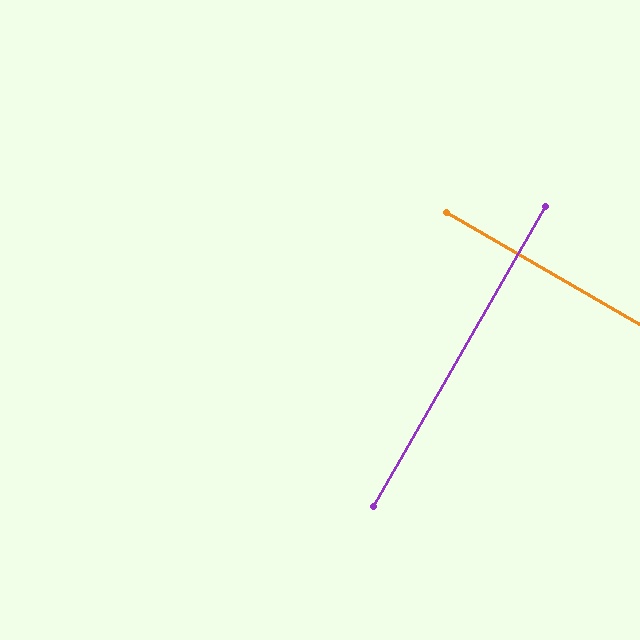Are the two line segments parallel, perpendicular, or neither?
Perpendicular — they meet at approximately 90°.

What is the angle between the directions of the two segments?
Approximately 90 degrees.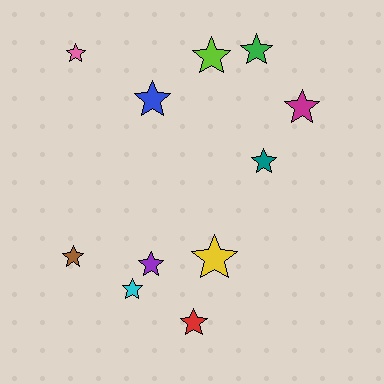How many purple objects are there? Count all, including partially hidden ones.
There is 1 purple object.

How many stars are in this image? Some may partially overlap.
There are 11 stars.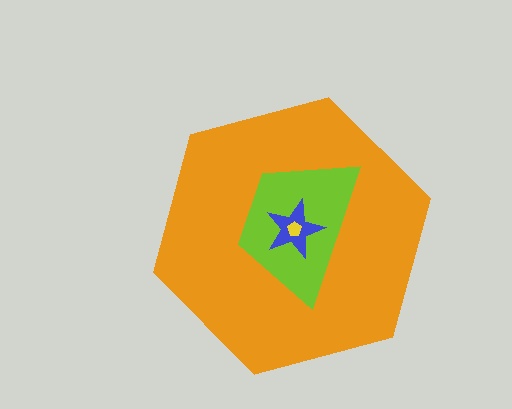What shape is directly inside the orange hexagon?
The lime trapezoid.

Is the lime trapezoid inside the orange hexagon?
Yes.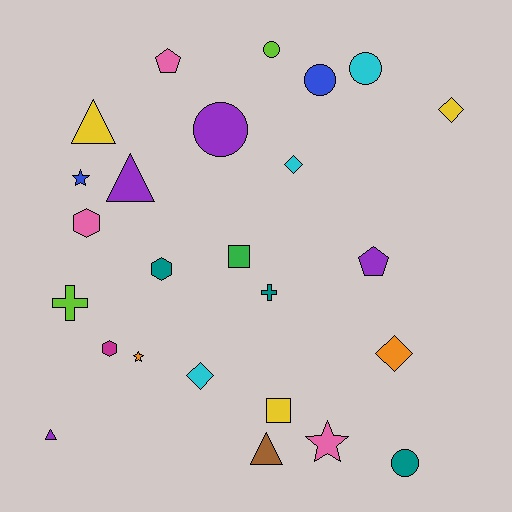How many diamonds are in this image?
There are 4 diamonds.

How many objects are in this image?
There are 25 objects.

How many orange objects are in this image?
There are 2 orange objects.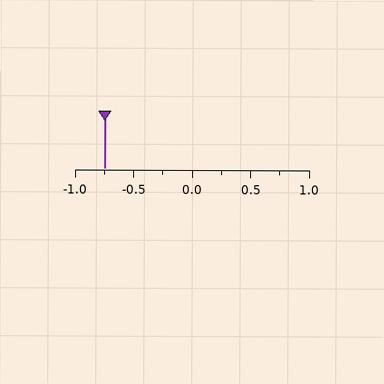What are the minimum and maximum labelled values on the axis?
The axis runs from -1.0 to 1.0.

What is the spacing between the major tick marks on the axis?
The major ticks are spaced 0.5 apart.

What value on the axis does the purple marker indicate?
The marker indicates approximately -0.75.